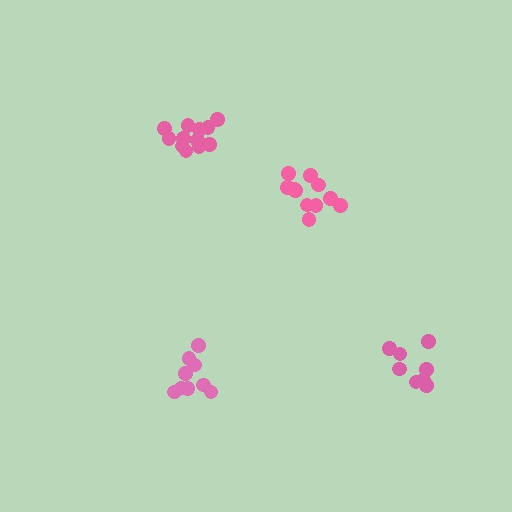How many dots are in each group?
Group 1: 11 dots, Group 2: 8 dots, Group 3: 9 dots, Group 4: 12 dots (40 total).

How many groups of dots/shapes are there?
There are 4 groups.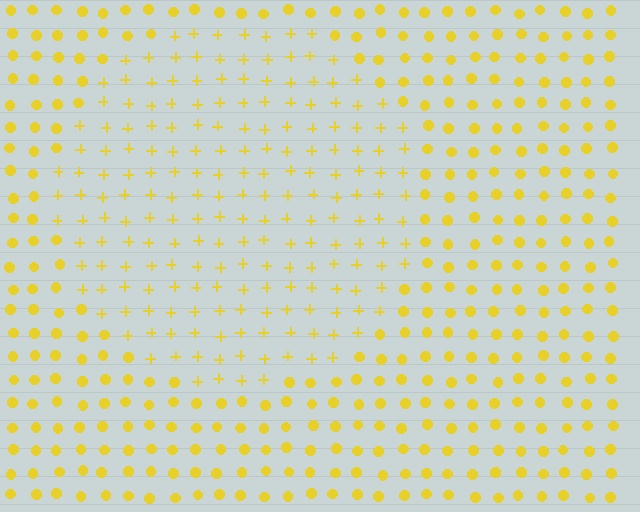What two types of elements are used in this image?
The image uses plus signs inside the circle region and circles outside it.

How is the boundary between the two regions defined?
The boundary is defined by a change in element shape: plus signs inside vs. circles outside. All elements share the same color and spacing.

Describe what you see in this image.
The image is filled with small yellow elements arranged in a uniform grid. A circle-shaped region contains plus signs, while the surrounding area contains circles. The boundary is defined purely by the change in element shape.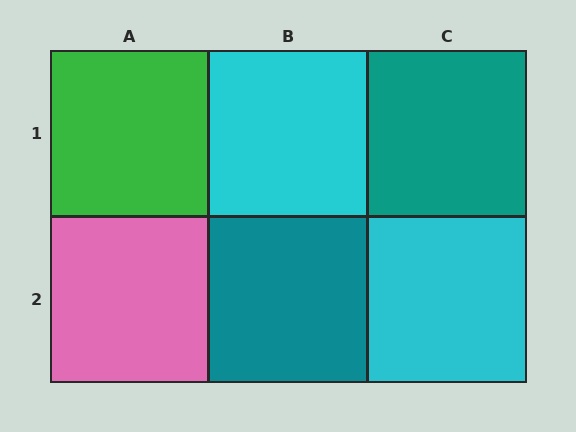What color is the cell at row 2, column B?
Teal.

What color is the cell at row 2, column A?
Pink.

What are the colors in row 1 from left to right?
Green, cyan, teal.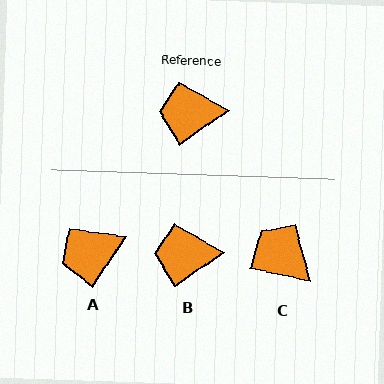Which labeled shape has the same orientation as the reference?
B.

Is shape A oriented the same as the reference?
No, it is off by about 21 degrees.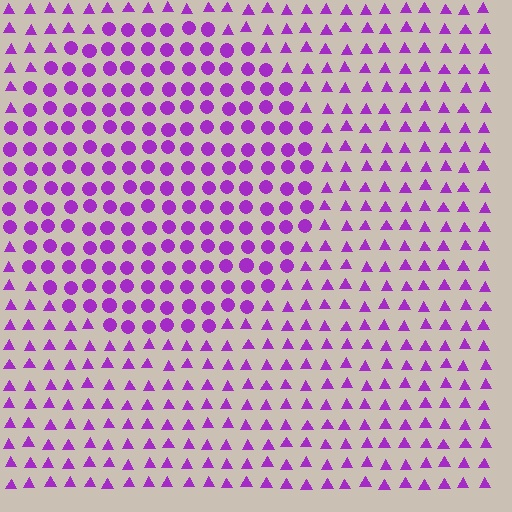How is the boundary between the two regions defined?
The boundary is defined by a change in element shape: circles inside vs. triangles outside. All elements share the same color and spacing.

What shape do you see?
I see a circle.